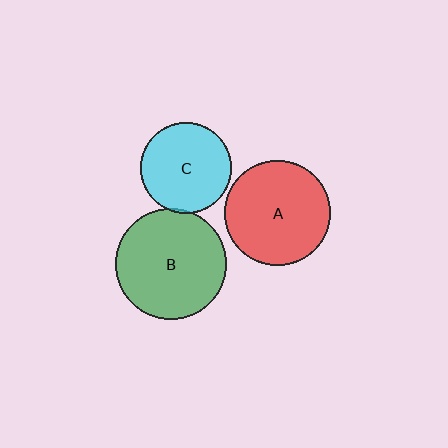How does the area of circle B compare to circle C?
Approximately 1.5 times.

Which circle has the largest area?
Circle B (green).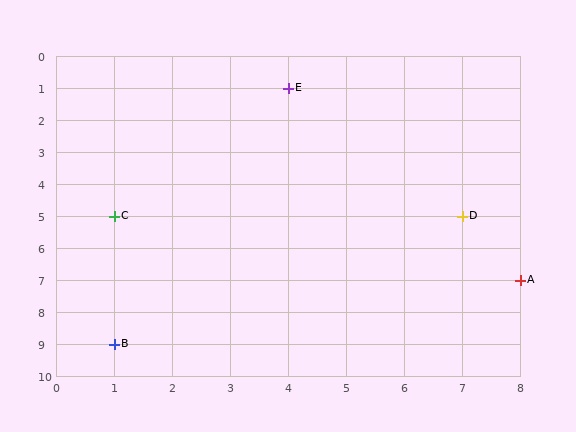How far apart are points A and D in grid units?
Points A and D are 1 column and 2 rows apart (about 2.2 grid units diagonally).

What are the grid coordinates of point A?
Point A is at grid coordinates (8, 7).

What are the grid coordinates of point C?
Point C is at grid coordinates (1, 5).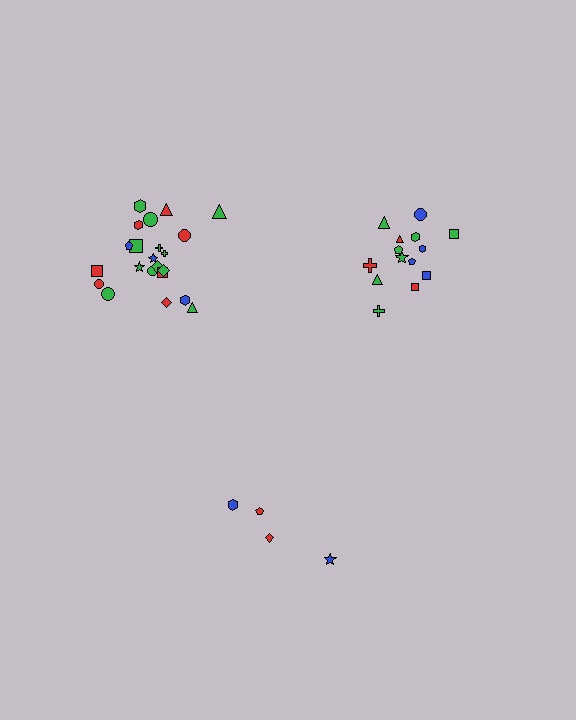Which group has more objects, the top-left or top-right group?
The top-left group.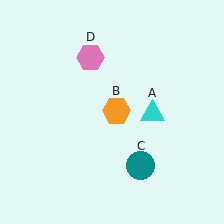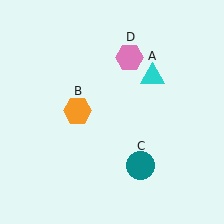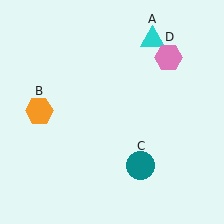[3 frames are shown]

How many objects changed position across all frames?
3 objects changed position: cyan triangle (object A), orange hexagon (object B), pink hexagon (object D).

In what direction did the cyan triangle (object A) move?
The cyan triangle (object A) moved up.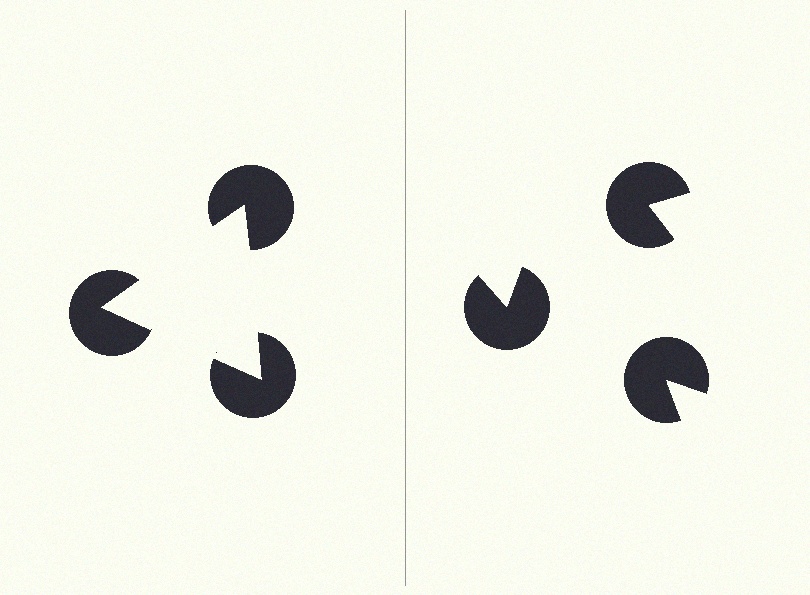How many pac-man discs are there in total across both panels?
6 — 3 on each side.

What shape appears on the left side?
An illusory triangle.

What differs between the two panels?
The pac-man discs are positioned identically on both sides; only the wedge orientations differ. On the left they align to a triangle; on the right they are misaligned.